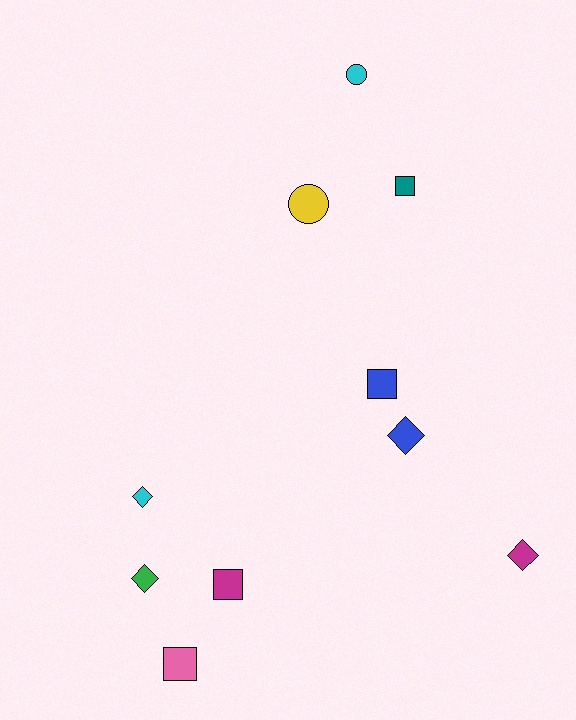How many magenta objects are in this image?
There are 2 magenta objects.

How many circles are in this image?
There are 2 circles.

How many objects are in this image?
There are 10 objects.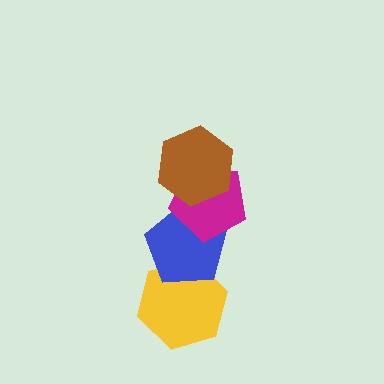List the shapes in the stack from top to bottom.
From top to bottom: the brown hexagon, the magenta pentagon, the blue pentagon, the yellow hexagon.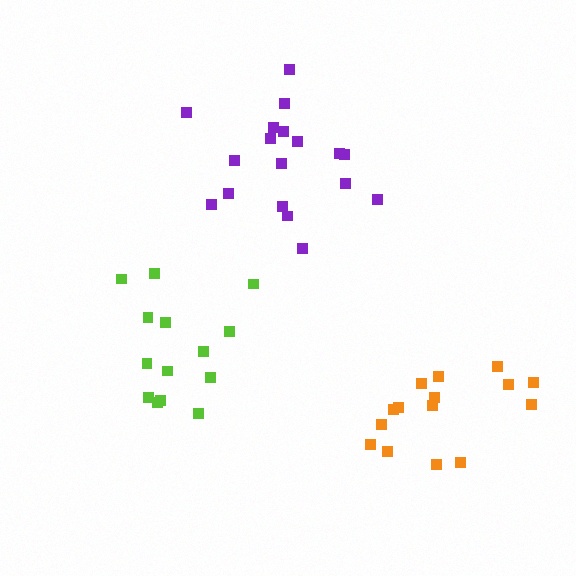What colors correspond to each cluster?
The clusters are colored: orange, purple, lime.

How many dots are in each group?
Group 1: 15 dots, Group 2: 18 dots, Group 3: 14 dots (47 total).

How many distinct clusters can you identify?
There are 3 distinct clusters.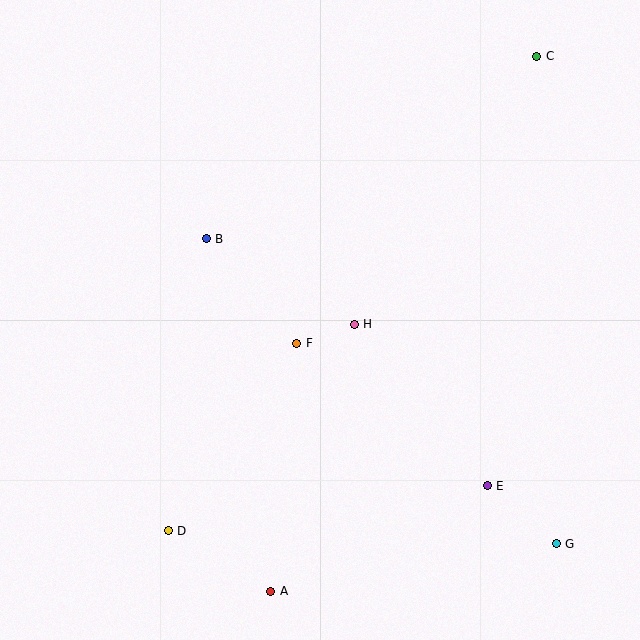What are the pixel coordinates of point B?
Point B is at (206, 239).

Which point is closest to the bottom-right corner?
Point G is closest to the bottom-right corner.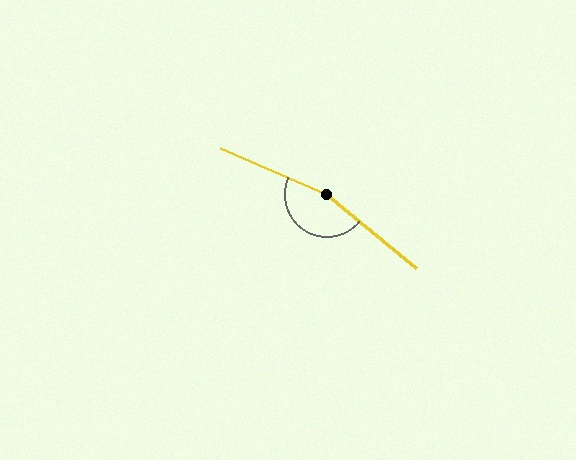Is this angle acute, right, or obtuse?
It is obtuse.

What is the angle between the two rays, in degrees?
Approximately 164 degrees.